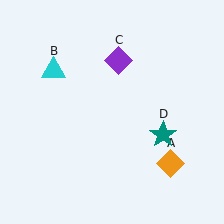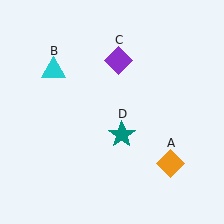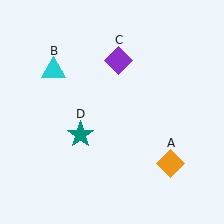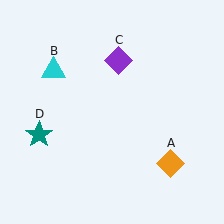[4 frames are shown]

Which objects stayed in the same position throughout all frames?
Orange diamond (object A) and cyan triangle (object B) and purple diamond (object C) remained stationary.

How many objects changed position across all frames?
1 object changed position: teal star (object D).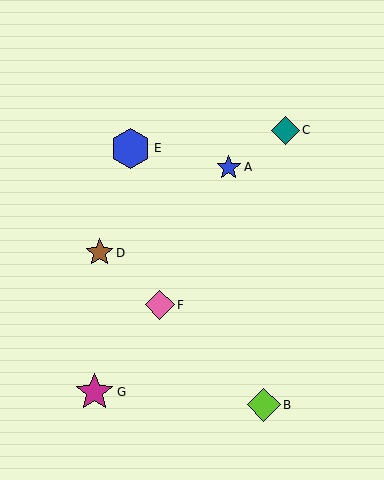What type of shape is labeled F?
Shape F is a pink diamond.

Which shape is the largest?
The blue hexagon (labeled E) is the largest.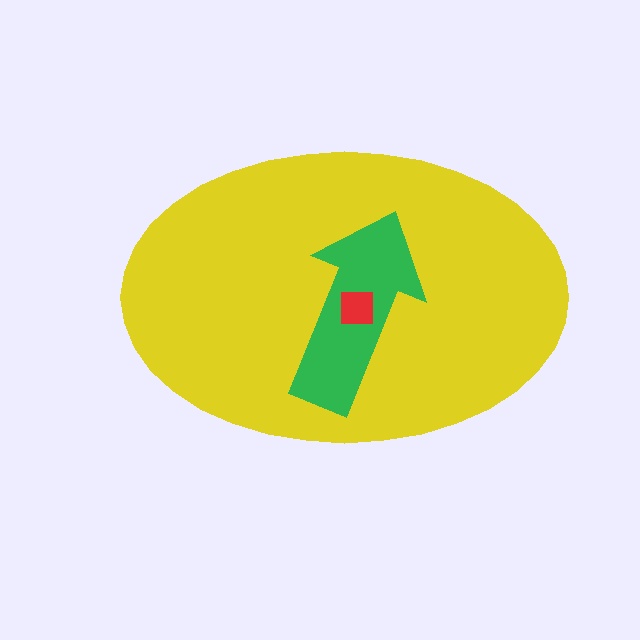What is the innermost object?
The red square.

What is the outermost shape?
The yellow ellipse.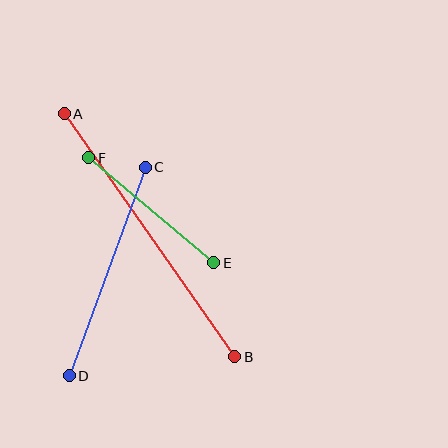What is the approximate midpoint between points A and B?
The midpoint is at approximately (149, 235) pixels.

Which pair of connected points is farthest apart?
Points A and B are farthest apart.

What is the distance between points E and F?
The distance is approximately 163 pixels.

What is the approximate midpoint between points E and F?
The midpoint is at approximately (151, 210) pixels.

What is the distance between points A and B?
The distance is approximately 297 pixels.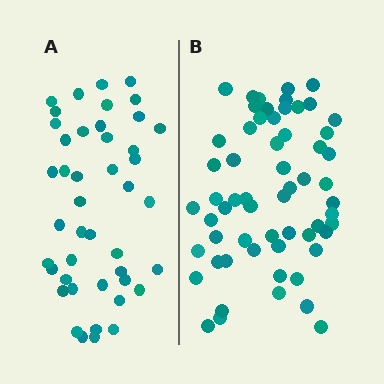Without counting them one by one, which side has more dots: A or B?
Region B (the right region) has more dots.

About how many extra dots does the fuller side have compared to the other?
Region B has approximately 15 more dots than region A.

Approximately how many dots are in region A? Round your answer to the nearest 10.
About 40 dots. (The exact count is 44, which rounds to 40.)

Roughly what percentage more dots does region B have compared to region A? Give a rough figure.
About 35% more.